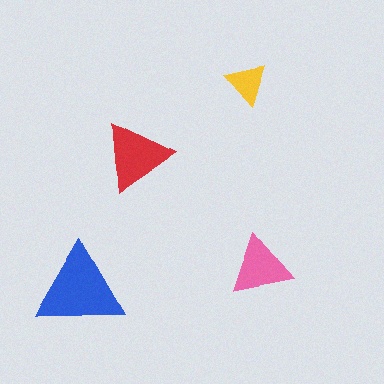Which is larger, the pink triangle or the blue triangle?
The blue one.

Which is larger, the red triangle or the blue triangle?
The blue one.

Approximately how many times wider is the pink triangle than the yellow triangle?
About 1.5 times wider.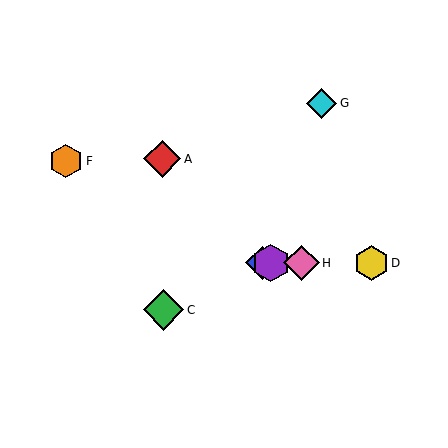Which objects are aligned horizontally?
Objects B, D, E, H are aligned horizontally.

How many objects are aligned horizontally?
4 objects (B, D, E, H) are aligned horizontally.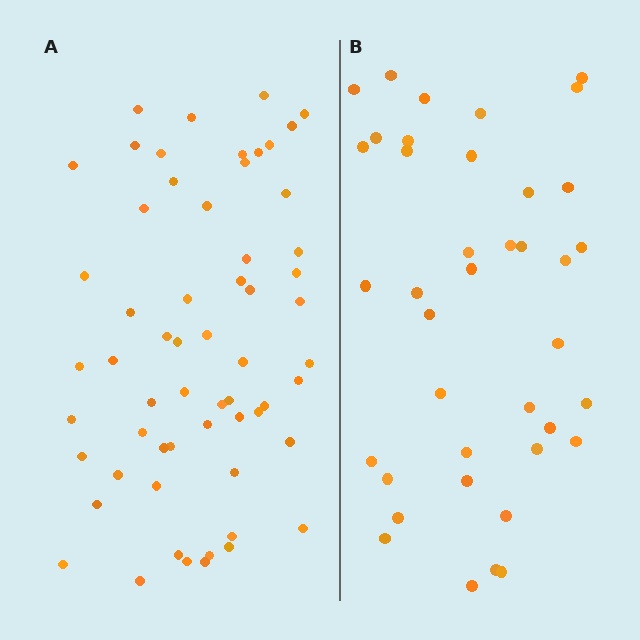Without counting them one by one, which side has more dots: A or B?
Region A (the left region) has more dots.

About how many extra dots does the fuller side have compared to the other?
Region A has approximately 20 more dots than region B.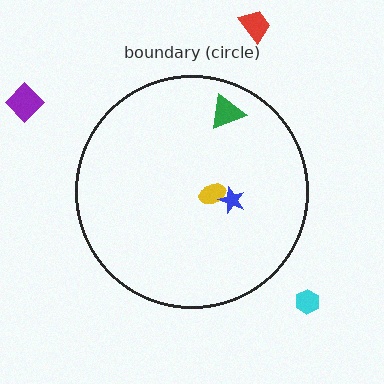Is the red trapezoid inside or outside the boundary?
Outside.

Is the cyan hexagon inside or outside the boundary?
Outside.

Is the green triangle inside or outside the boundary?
Inside.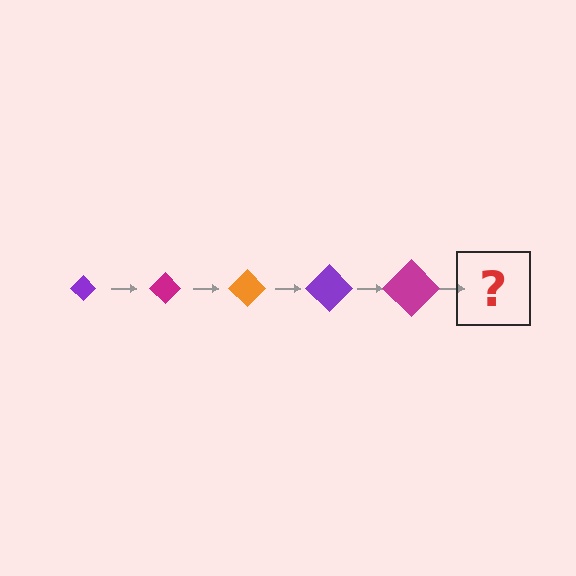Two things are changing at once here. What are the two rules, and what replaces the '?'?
The two rules are that the diamond grows larger each step and the color cycles through purple, magenta, and orange. The '?' should be an orange diamond, larger than the previous one.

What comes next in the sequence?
The next element should be an orange diamond, larger than the previous one.